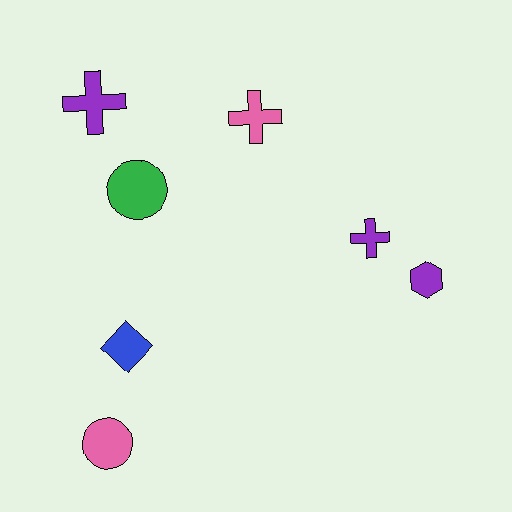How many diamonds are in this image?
There is 1 diamond.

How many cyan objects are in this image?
There are no cyan objects.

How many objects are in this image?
There are 7 objects.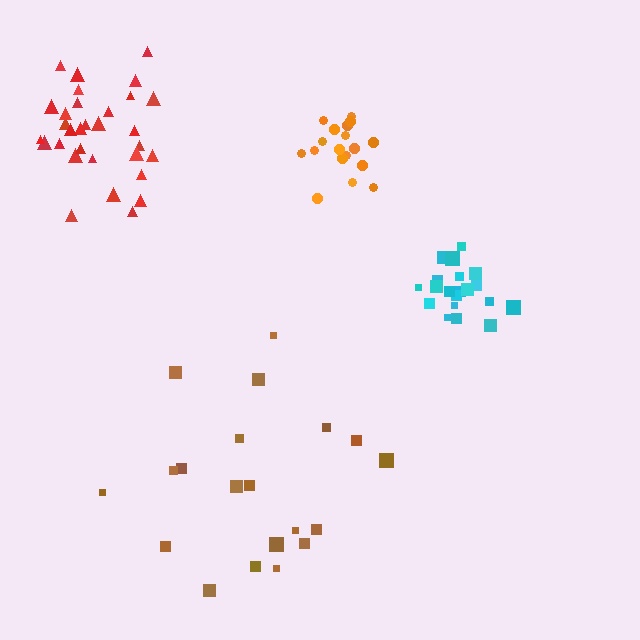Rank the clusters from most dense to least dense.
orange, cyan, red, brown.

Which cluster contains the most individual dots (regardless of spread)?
Red (31).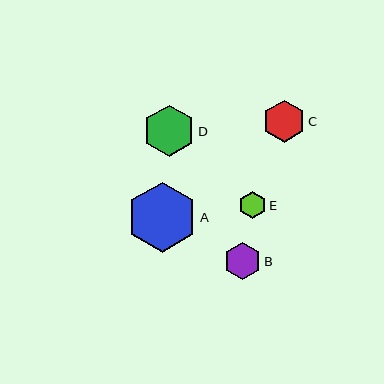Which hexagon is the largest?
Hexagon A is the largest with a size of approximately 70 pixels.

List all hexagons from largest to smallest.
From largest to smallest: A, D, C, B, E.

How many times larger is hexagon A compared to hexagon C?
Hexagon A is approximately 1.7 times the size of hexagon C.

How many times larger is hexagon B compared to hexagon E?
Hexagon B is approximately 1.3 times the size of hexagon E.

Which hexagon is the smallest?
Hexagon E is the smallest with a size of approximately 27 pixels.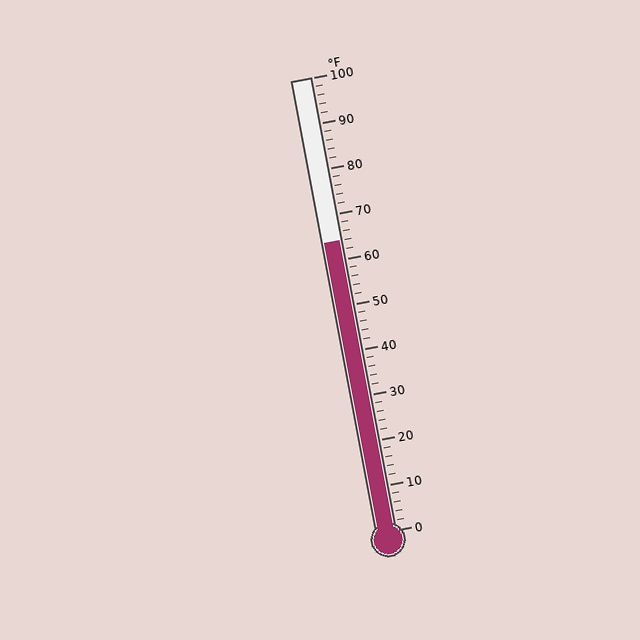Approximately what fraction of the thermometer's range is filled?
The thermometer is filled to approximately 65% of its range.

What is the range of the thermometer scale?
The thermometer scale ranges from 0°F to 100°F.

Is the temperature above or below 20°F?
The temperature is above 20°F.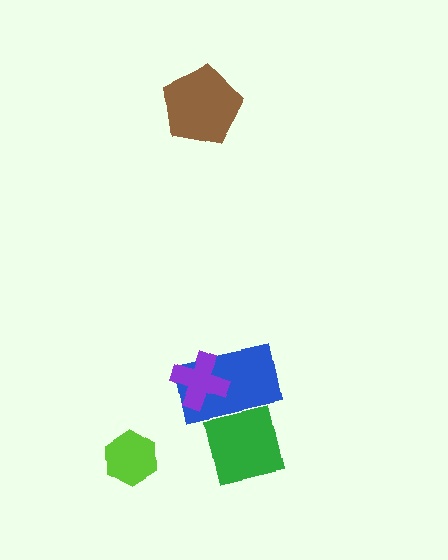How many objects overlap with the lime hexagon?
0 objects overlap with the lime hexagon.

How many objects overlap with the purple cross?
1 object overlaps with the purple cross.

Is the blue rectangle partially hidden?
Yes, it is partially covered by another shape.